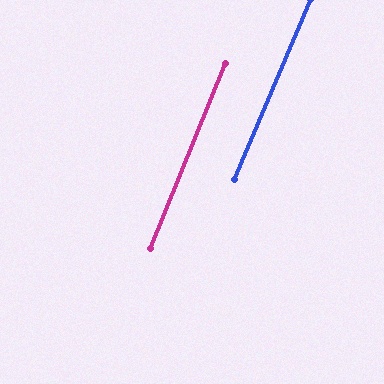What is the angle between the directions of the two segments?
Approximately 1 degree.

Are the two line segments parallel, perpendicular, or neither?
Parallel — their directions differ by only 0.9°.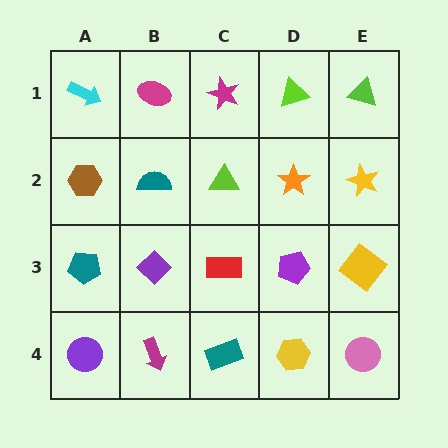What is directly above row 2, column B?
A magenta ellipse.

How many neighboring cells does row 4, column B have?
3.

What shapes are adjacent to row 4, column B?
A purple diamond (row 3, column B), a purple circle (row 4, column A), a teal rectangle (row 4, column C).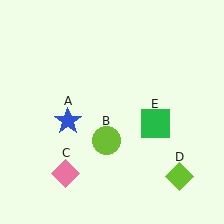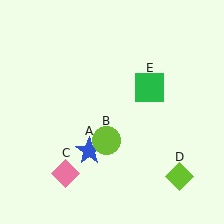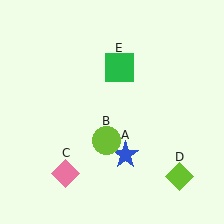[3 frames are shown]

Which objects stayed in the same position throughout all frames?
Lime circle (object B) and pink diamond (object C) and lime diamond (object D) remained stationary.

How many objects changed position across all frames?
2 objects changed position: blue star (object A), green square (object E).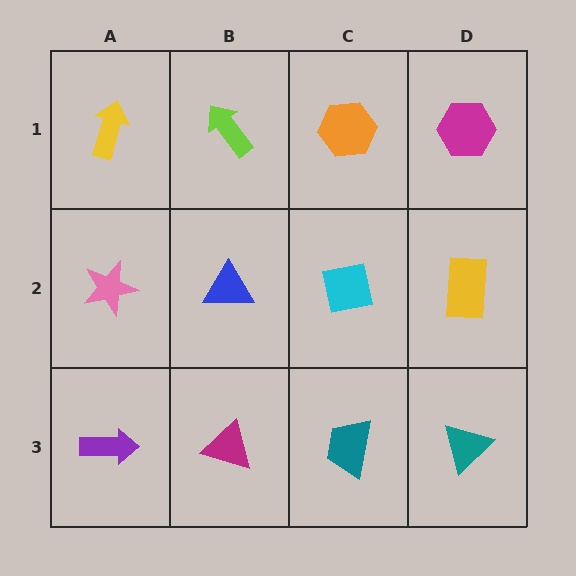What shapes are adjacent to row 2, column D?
A magenta hexagon (row 1, column D), a teal triangle (row 3, column D), a cyan square (row 2, column C).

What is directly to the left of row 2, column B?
A pink star.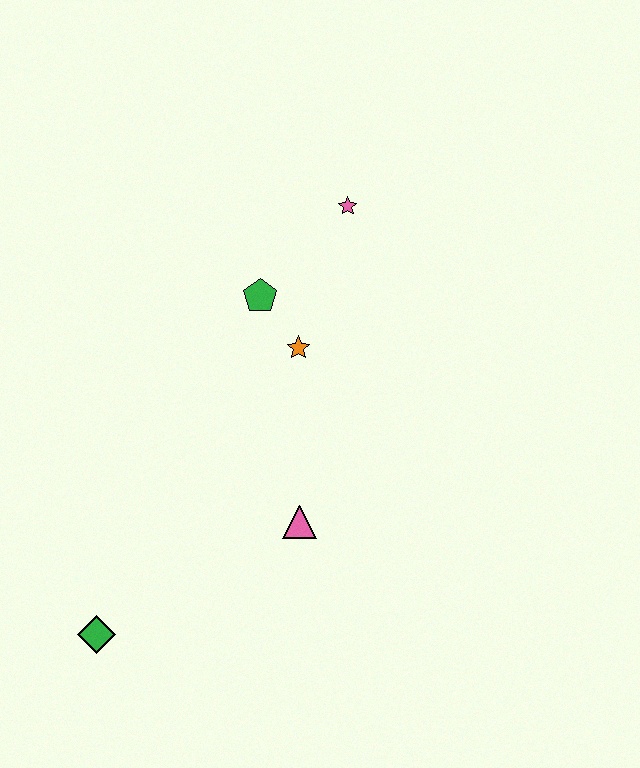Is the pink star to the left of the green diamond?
No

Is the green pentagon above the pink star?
No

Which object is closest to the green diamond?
The pink triangle is closest to the green diamond.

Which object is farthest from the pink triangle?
The pink star is farthest from the pink triangle.